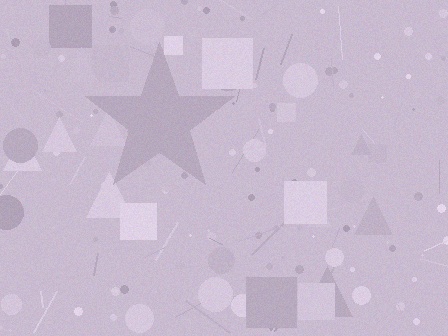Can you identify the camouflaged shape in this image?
The camouflaged shape is a star.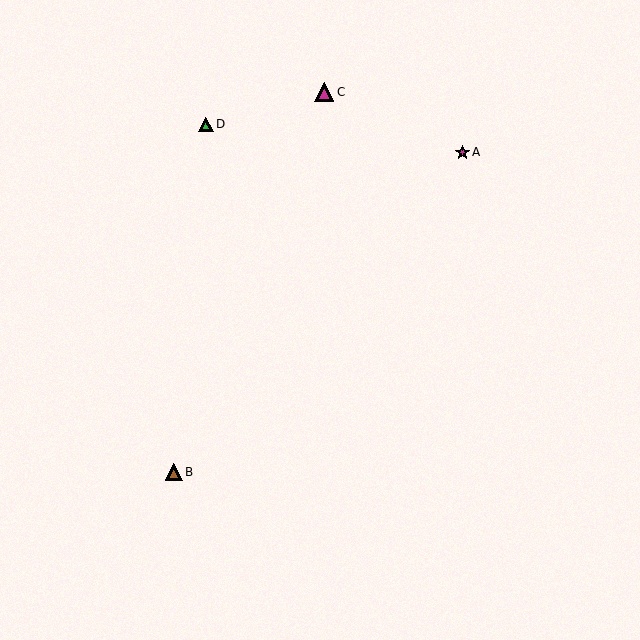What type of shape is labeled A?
Shape A is a magenta star.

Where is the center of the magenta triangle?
The center of the magenta triangle is at (324, 92).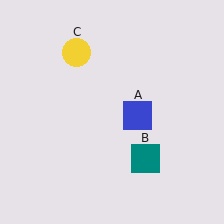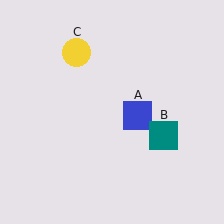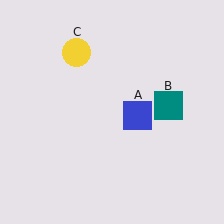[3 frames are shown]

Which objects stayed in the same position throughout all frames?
Blue square (object A) and yellow circle (object C) remained stationary.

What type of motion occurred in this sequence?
The teal square (object B) rotated counterclockwise around the center of the scene.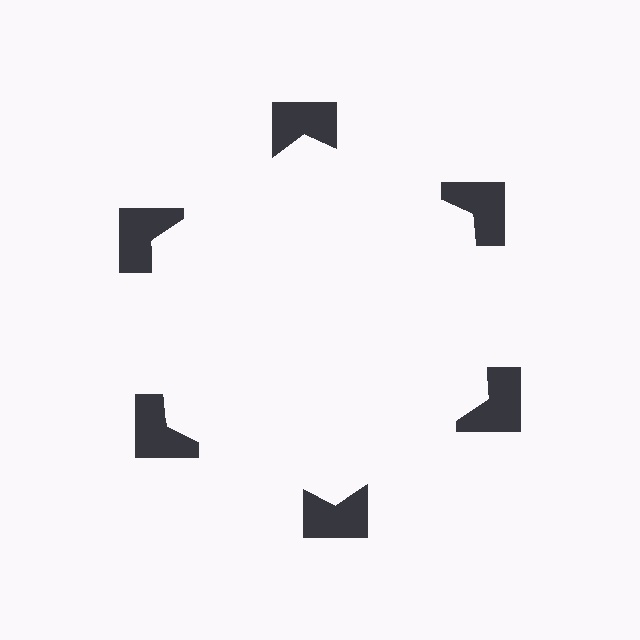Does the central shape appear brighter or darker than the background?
It typically appears slightly brighter than the background, even though no actual brightness change is drawn.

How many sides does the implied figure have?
6 sides.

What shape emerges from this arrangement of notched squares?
An illusory hexagon — its edges are inferred from the aligned wedge cuts in the notched squares, not physically drawn.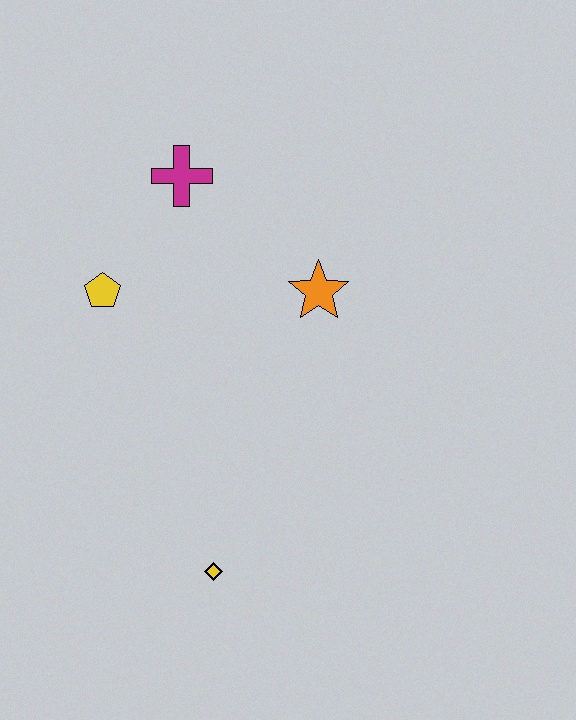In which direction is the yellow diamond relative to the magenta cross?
The yellow diamond is below the magenta cross.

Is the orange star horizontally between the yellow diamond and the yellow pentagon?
No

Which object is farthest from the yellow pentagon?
The yellow diamond is farthest from the yellow pentagon.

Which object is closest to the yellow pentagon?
The magenta cross is closest to the yellow pentagon.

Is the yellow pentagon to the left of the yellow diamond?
Yes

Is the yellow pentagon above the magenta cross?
No